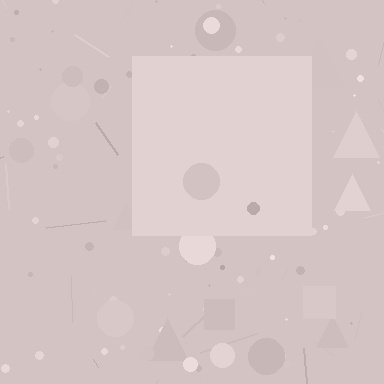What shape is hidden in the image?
A square is hidden in the image.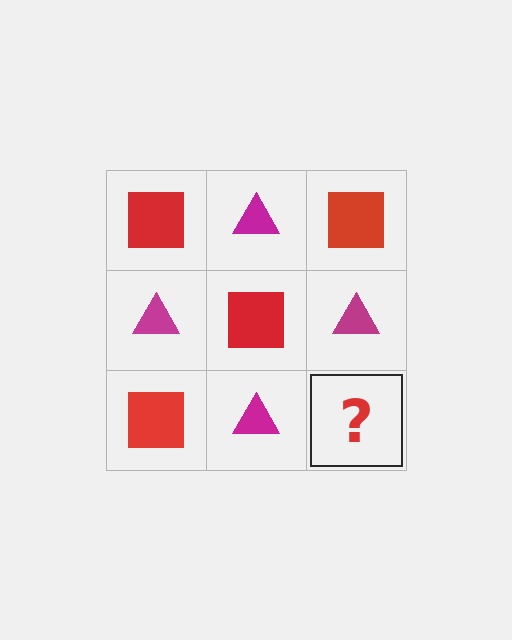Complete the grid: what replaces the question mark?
The question mark should be replaced with a red square.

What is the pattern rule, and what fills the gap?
The rule is that it alternates red square and magenta triangle in a checkerboard pattern. The gap should be filled with a red square.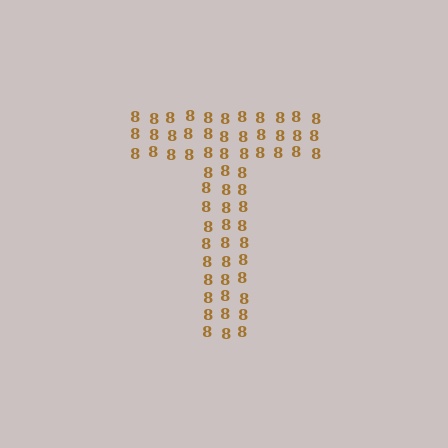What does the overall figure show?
The overall figure shows the letter T.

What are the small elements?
The small elements are digit 8's.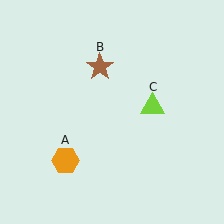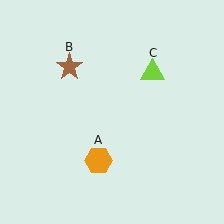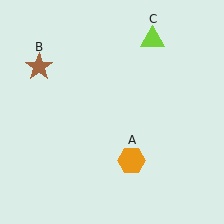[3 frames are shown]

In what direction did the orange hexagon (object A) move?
The orange hexagon (object A) moved right.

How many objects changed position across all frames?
3 objects changed position: orange hexagon (object A), brown star (object B), lime triangle (object C).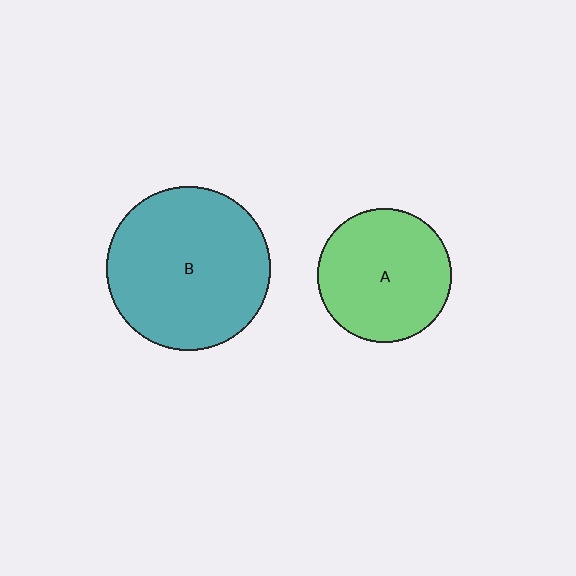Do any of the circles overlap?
No, none of the circles overlap.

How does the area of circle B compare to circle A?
Approximately 1.5 times.